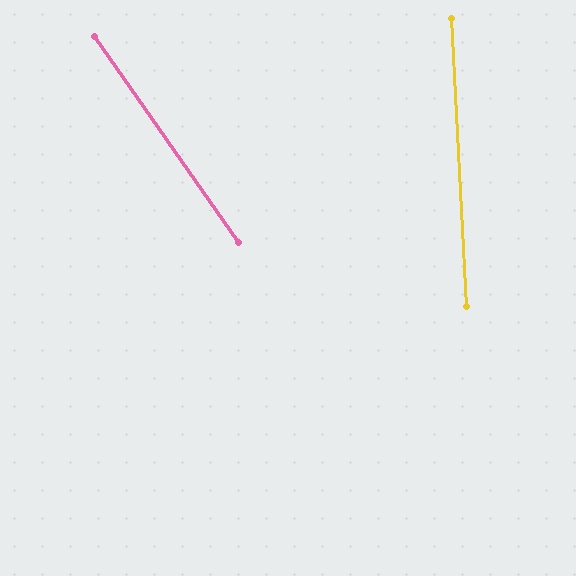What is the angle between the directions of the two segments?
Approximately 32 degrees.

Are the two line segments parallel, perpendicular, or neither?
Neither parallel nor perpendicular — they differ by about 32°.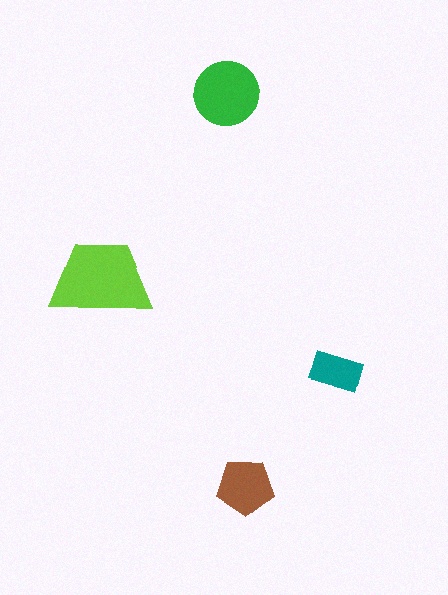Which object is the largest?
The lime trapezoid.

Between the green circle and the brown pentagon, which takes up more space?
The green circle.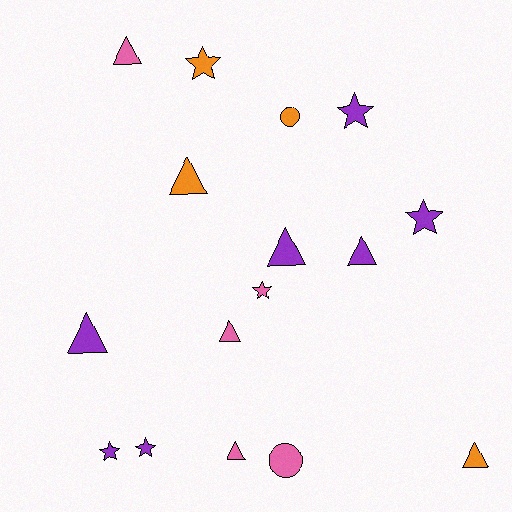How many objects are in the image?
There are 16 objects.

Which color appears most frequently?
Purple, with 7 objects.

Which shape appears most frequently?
Triangle, with 8 objects.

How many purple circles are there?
There are no purple circles.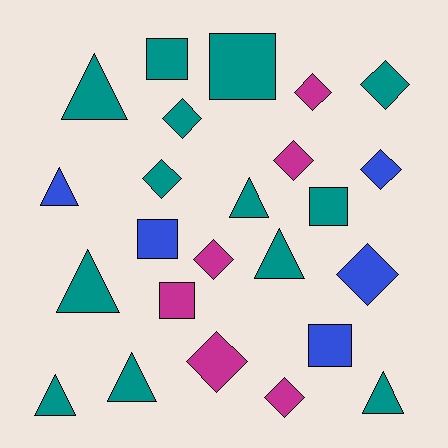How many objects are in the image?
There are 24 objects.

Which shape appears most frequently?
Diamond, with 10 objects.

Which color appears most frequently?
Teal, with 13 objects.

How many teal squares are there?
There are 3 teal squares.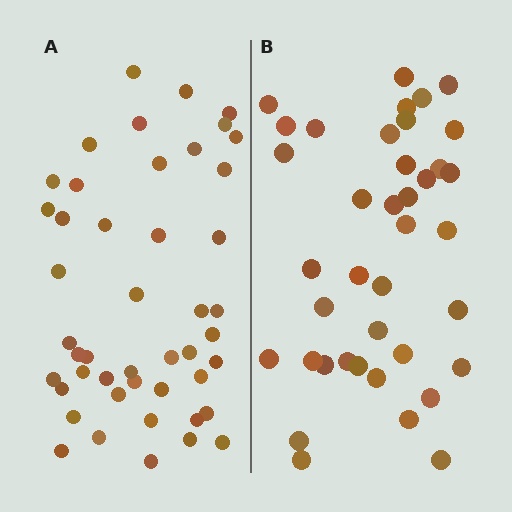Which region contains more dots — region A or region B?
Region A (the left region) has more dots.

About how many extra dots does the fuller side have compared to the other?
Region A has roughly 8 or so more dots than region B.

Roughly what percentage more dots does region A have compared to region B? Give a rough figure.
About 20% more.